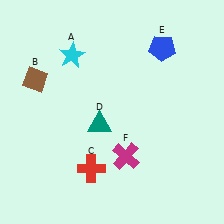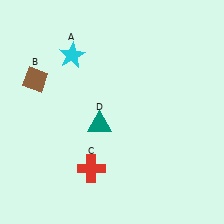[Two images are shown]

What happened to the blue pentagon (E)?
The blue pentagon (E) was removed in Image 2. It was in the top-right area of Image 1.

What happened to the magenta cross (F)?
The magenta cross (F) was removed in Image 2. It was in the bottom-right area of Image 1.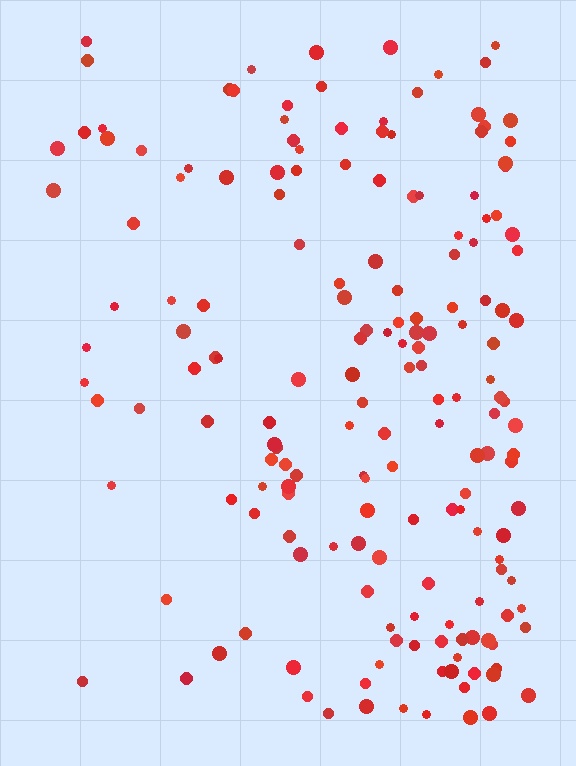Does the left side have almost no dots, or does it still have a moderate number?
Still a moderate number, just noticeably fewer than the right.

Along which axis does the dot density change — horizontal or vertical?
Horizontal.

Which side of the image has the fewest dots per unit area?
The left.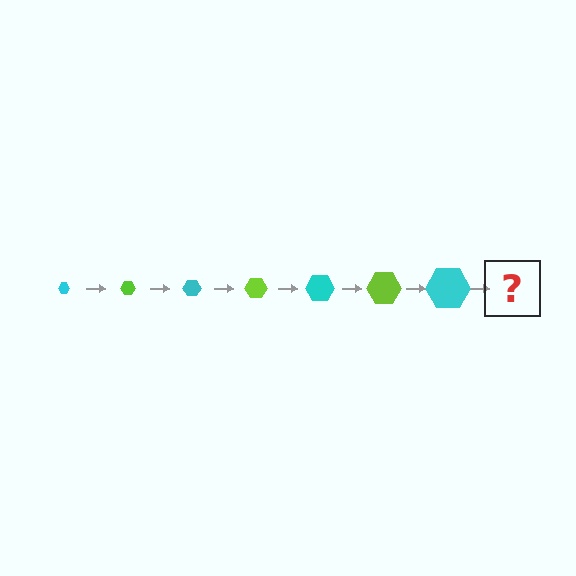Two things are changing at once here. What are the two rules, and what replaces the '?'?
The two rules are that the hexagon grows larger each step and the color cycles through cyan and lime. The '?' should be a lime hexagon, larger than the previous one.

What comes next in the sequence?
The next element should be a lime hexagon, larger than the previous one.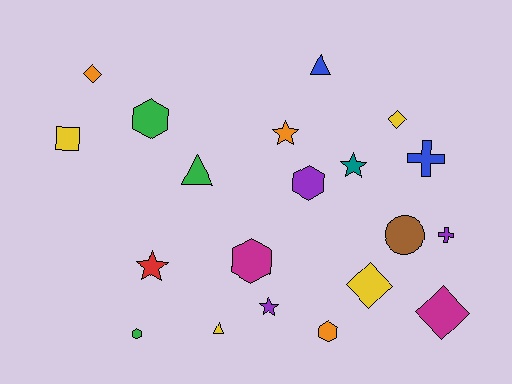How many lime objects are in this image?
There are no lime objects.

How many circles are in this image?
There is 1 circle.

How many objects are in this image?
There are 20 objects.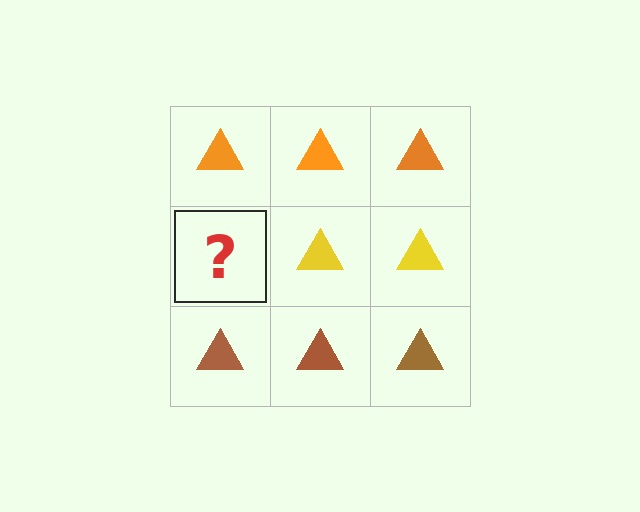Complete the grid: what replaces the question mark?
The question mark should be replaced with a yellow triangle.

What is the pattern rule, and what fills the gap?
The rule is that each row has a consistent color. The gap should be filled with a yellow triangle.